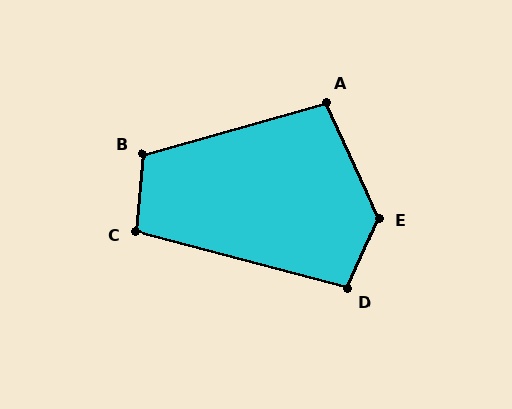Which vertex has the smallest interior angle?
A, at approximately 99 degrees.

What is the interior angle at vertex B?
Approximately 111 degrees (obtuse).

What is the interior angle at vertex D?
Approximately 99 degrees (obtuse).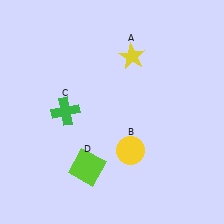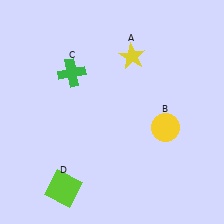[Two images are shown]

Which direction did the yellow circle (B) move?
The yellow circle (B) moved right.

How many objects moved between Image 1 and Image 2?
3 objects moved between the two images.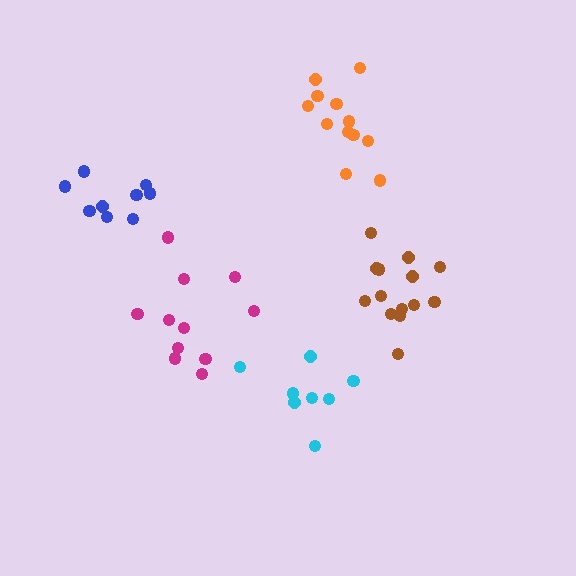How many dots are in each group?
Group 1: 12 dots, Group 2: 11 dots, Group 3: 14 dots, Group 4: 8 dots, Group 5: 9 dots (54 total).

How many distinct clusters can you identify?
There are 5 distinct clusters.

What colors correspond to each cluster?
The clusters are colored: orange, magenta, brown, cyan, blue.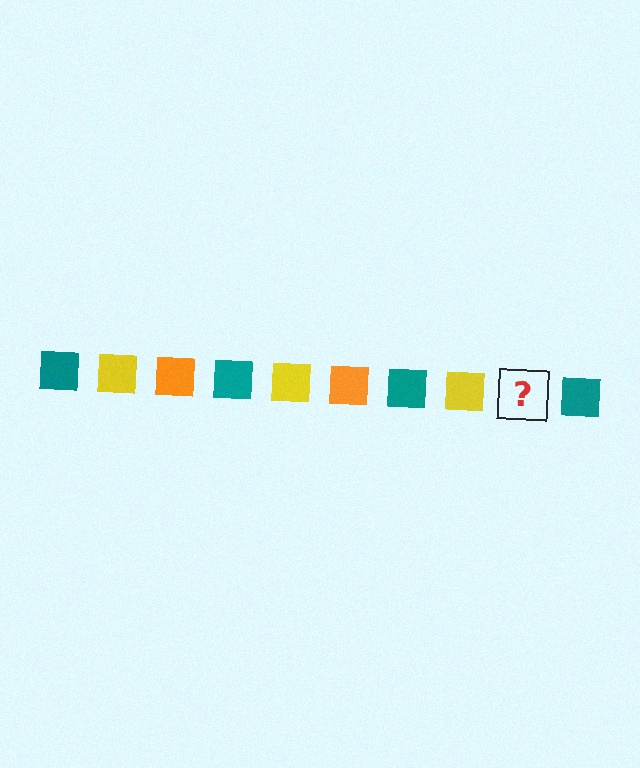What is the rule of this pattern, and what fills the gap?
The rule is that the pattern cycles through teal, yellow, orange squares. The gap should be filled with an orange square.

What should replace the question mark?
The question mark should be replaced with an orange square.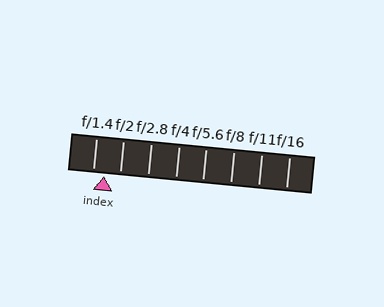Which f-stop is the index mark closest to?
The index mark is closest to f/1.4.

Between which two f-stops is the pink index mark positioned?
The index mark is between f/1.4 and f/2.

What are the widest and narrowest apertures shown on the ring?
The widest aperture shown is f/1.4 and the narrowest is f/16.